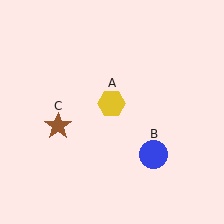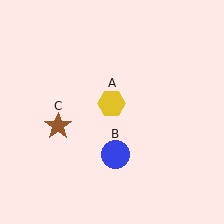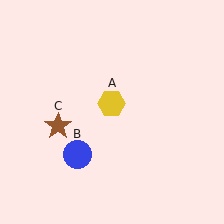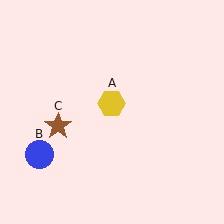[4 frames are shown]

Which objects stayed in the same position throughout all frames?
Yellow hexagon (object A) and brown star (object C) remained stationary.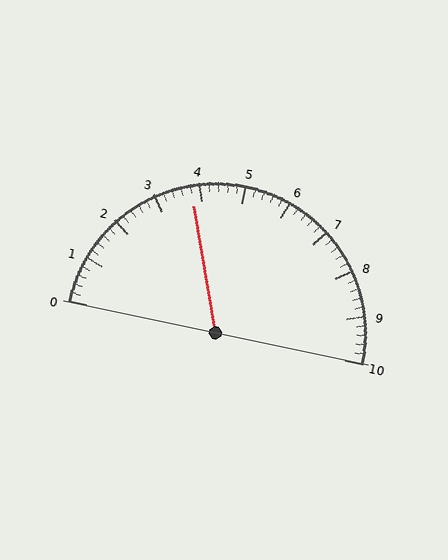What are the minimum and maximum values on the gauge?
The gauge ranges from 0 to 10.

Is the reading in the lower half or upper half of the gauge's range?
The reading is in the lower half of the range (0 to 10).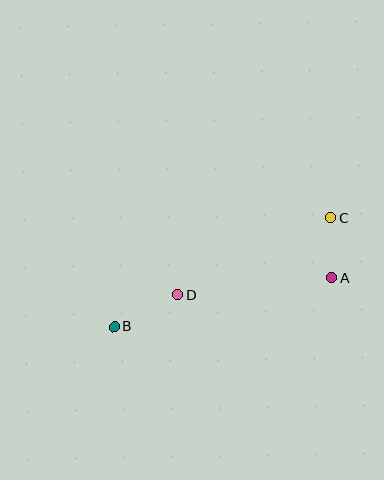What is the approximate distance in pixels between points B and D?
The distance between B and D is approximately 71 pixels.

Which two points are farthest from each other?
Points B and C are farthest from each other.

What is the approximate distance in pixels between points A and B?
The distance between A and B is approximately 223 pixels.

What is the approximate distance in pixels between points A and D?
The distance between A and D is approximately 155 pixels.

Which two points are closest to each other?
Points A and C are closest to each other.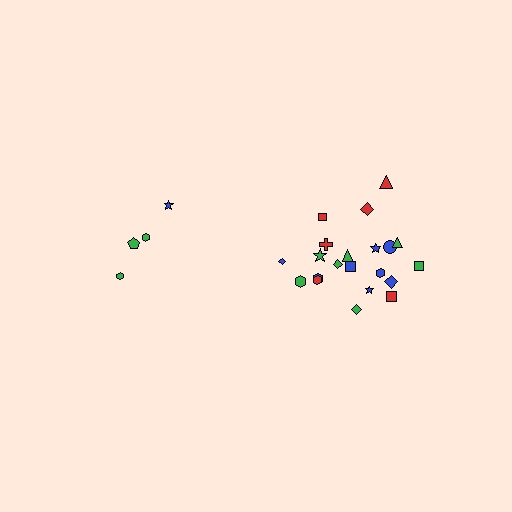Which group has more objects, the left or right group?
The right group.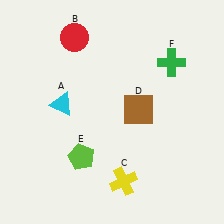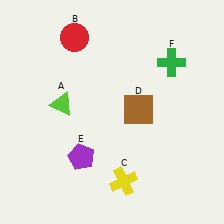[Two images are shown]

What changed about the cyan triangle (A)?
In Image 1, A is cyan. In Image 2, it changed to lime.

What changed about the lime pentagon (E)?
In Image 1, E is lime. In Image 2, it changed to purple.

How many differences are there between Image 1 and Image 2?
There are 2 differences between the two images.